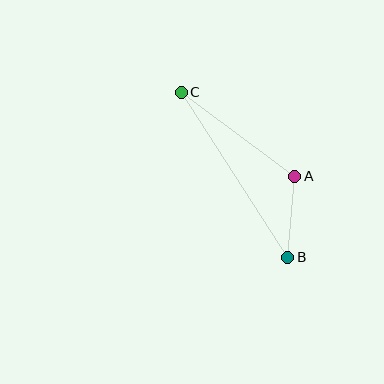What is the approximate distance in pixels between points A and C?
The distance between A and C is approximately 141 pixels.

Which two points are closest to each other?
Points A and B are closest to each other.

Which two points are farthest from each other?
Points B and C are farthest from each other.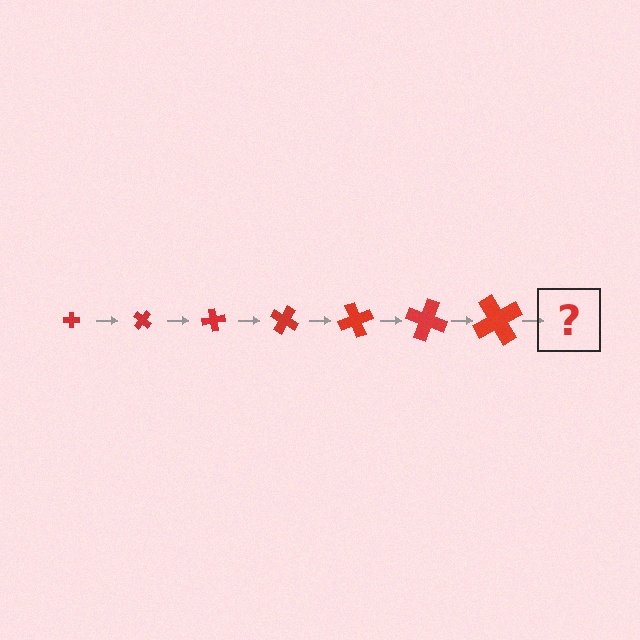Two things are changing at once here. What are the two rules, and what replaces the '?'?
The two rules are that the cross grows larger each step and it rotates 40 degrees each step. The '?' should be a cross, larger than the previous one and rotated 280 degrees from the start.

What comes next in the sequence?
The next element should be a cross, larger than the previous one and rotated 280 degrees from the start.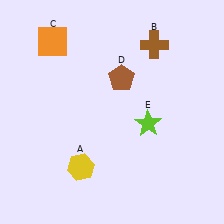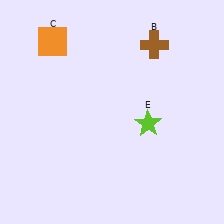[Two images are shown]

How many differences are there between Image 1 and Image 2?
There are 2 differences between the two images.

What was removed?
The yellow hexagon (A), the brown pentagon (D) were removed in Image 2.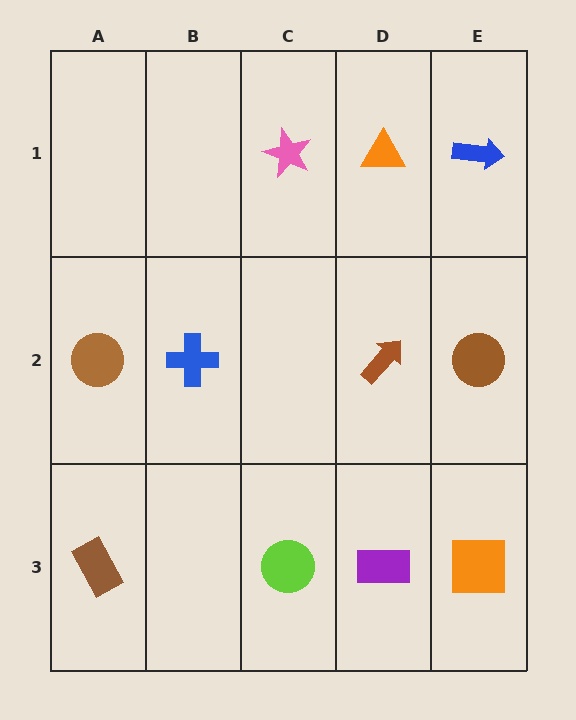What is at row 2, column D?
A brown arrow.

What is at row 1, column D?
An orange triangle.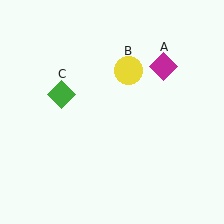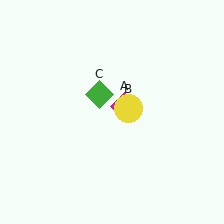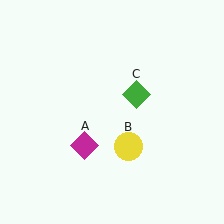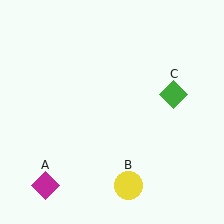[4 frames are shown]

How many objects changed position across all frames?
3 objects changed position: magenta diamond (object A), yellow circle (object B), green diamond (object C).